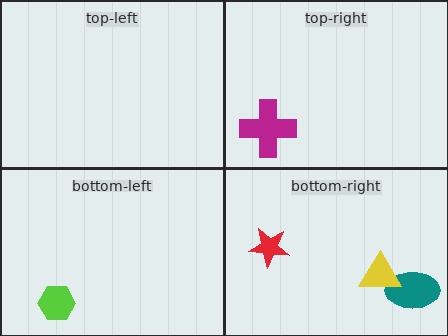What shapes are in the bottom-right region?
The red star, the teal ellipse, the yellow triangle.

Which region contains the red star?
The bottom-right region.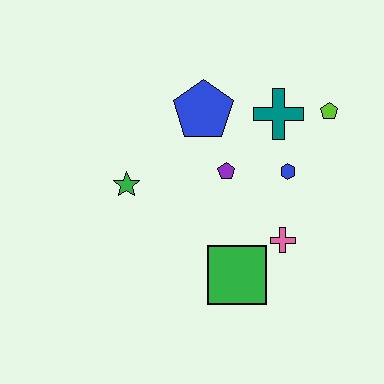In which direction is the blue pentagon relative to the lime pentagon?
The blue pentagon is to the left of the lime pentagon.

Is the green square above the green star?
No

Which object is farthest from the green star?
The lime pentagon is farthest from the green star.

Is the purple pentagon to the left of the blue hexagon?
Yes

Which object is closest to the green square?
The pink cross is closest to the green square.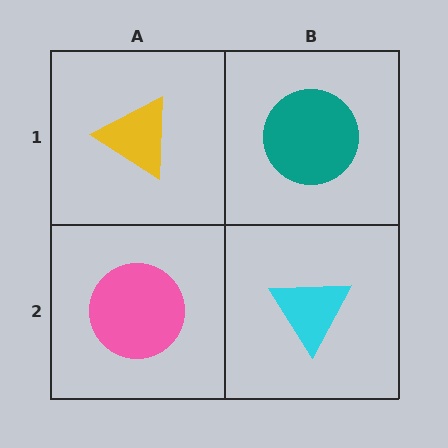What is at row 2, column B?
A cyan triangle.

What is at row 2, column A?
A pink circle.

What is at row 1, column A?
A yellow triangle.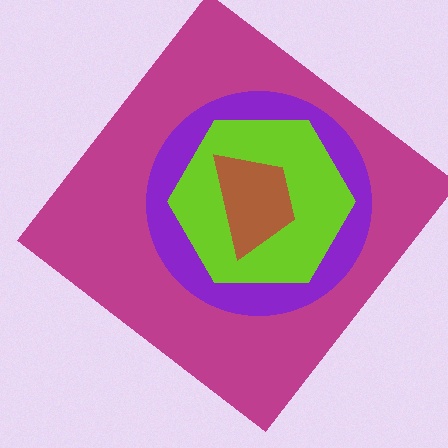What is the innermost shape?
The brown trapezoid.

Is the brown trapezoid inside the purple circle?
Yes.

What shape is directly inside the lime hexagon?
The brown trapezoid.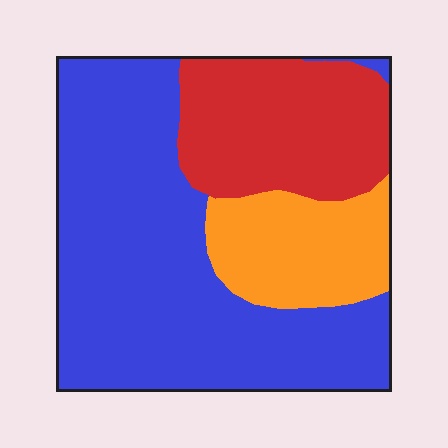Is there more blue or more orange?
Blue.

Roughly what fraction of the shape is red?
Red takes up between a quarter and a half of the shape.